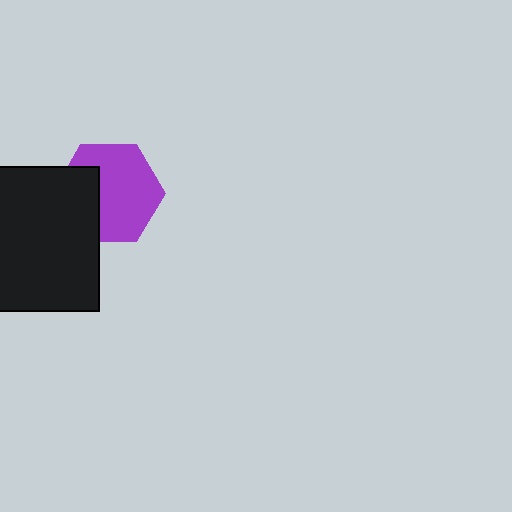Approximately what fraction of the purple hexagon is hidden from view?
Roughly 33% of the purple hexagon is hidden behind the black square.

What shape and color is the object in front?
The object in front is a black square.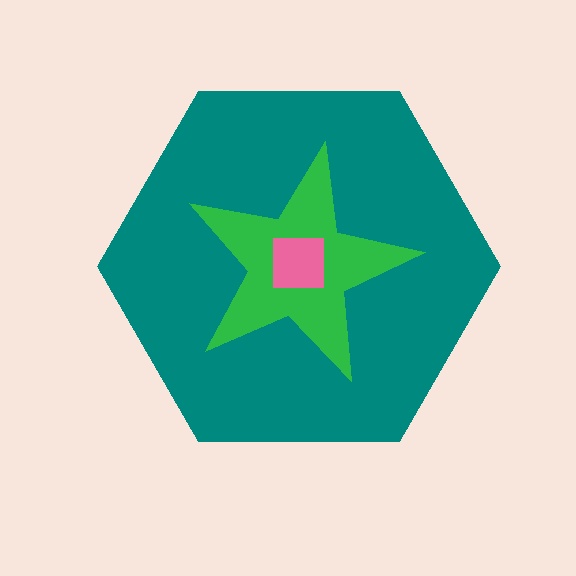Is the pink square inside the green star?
Yes.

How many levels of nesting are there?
3.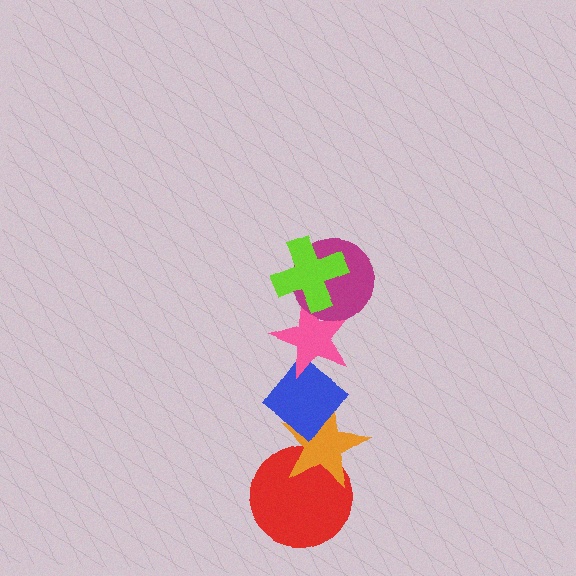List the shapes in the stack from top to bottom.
From top to bottom: the lime cross, the magenta circle, the pink star, the blue diamond, the orange star, the red circle.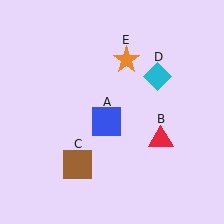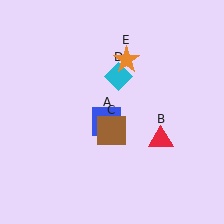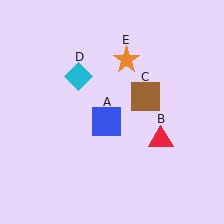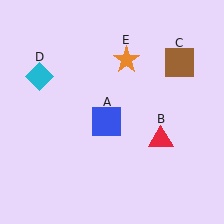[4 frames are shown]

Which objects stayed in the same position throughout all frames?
Blue square (object A) and red triangle (object B) and orange star (object E) remained stationary.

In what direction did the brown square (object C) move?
The brown square (object C) moved up and to the right.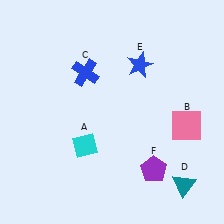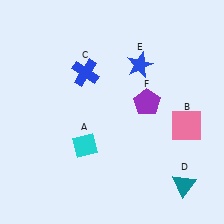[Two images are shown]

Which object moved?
The purple pentagon (F) moved up.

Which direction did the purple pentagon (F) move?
The purple pentagon (F) moved up.